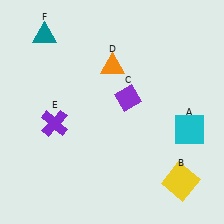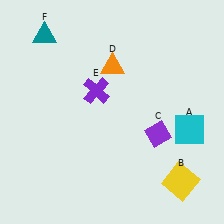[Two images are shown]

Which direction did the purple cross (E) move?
The purple cross (E) moved right.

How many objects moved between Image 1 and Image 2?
2 objects moved between the two images.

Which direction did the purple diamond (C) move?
The purple diamond (C) moved down.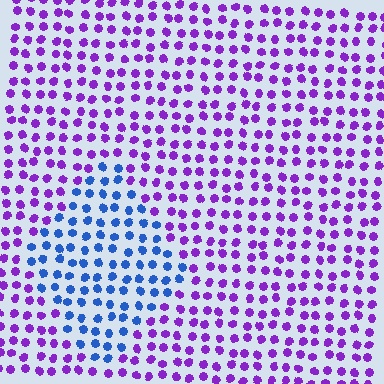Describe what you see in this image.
The image is filled with small purple elements in a uniform arrangement. A diamond-shaped region is visible where the elements are tinted to a slightly different hue, forming a subtle color boundary.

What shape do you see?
I see a diamond.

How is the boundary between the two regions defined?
The boundary is defined purely by a slight shift in hue (about 58 degrees). Spacing, size, and orientation are identical on both sides.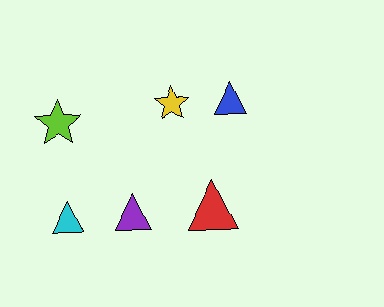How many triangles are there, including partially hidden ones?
There are 4 triangles.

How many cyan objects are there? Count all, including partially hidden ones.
There is 1 cyan object.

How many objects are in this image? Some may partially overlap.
There are 6 objects.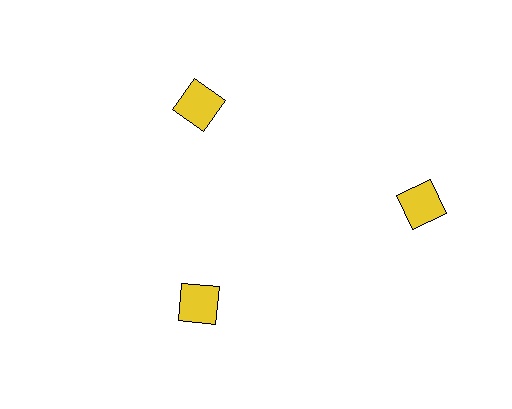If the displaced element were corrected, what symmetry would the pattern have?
It would have 3-fold rotational symmetry — the pattern would map onto itself every 120 degrees.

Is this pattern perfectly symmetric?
No. The 3 yellow squares are arranged in a ring, but one element near the 3 o'clock position is pushed outward from the center, breaking the 3-fold rotational symmetry.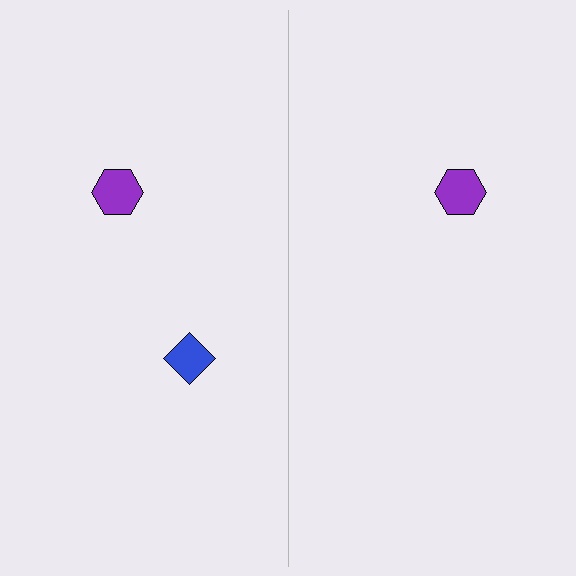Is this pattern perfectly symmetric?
No, the pattern is not perfectly symmetric. A blue diamond is missing from the right side.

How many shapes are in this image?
There are 3 shapes in this image.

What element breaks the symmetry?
A blue diamond is missing from the right side.